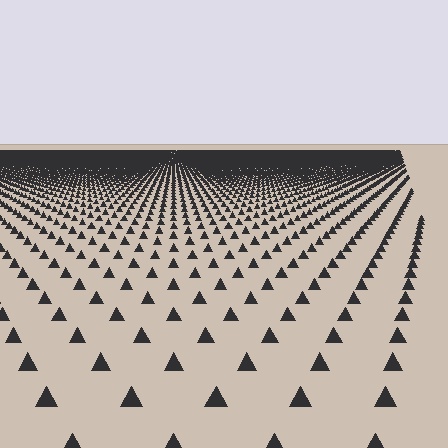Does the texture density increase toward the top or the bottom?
Density increases toward the top.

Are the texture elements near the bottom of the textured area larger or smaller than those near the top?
Larger. Near the bottom, elements are closer to the viewer and appear at a bigger on-screen size.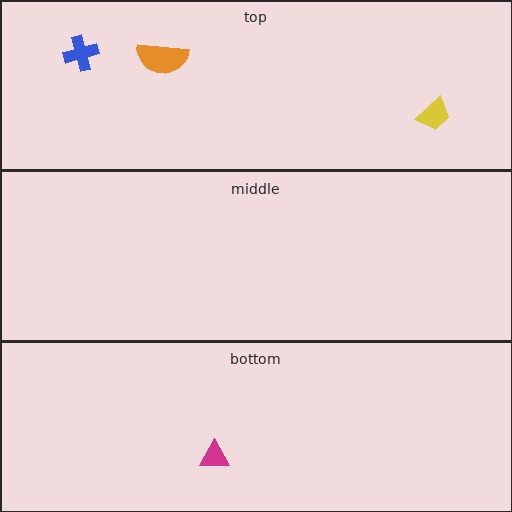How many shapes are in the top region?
3.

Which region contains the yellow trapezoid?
The top region.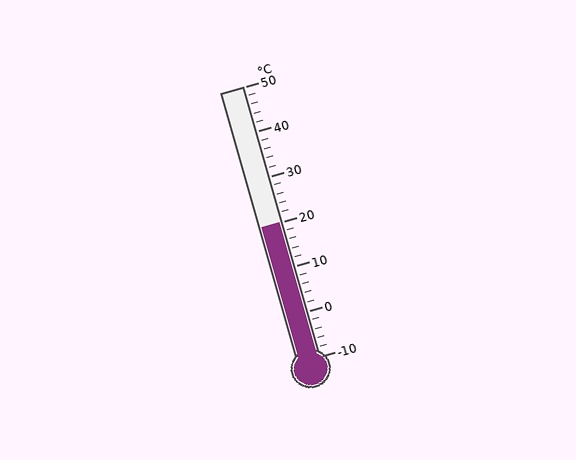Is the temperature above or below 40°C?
The temperature is below 40°C.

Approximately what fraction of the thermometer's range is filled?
The thermometer is filled to approximately 50% of its range.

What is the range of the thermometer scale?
The thermometer scale ranges from -10°C to 50°C.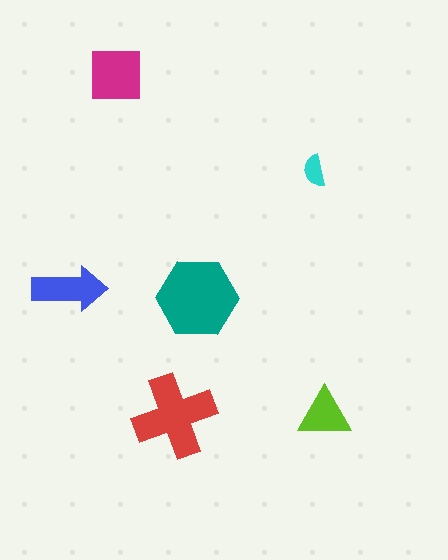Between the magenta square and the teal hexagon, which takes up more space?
The teal hexagon.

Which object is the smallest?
The cyan semicircle.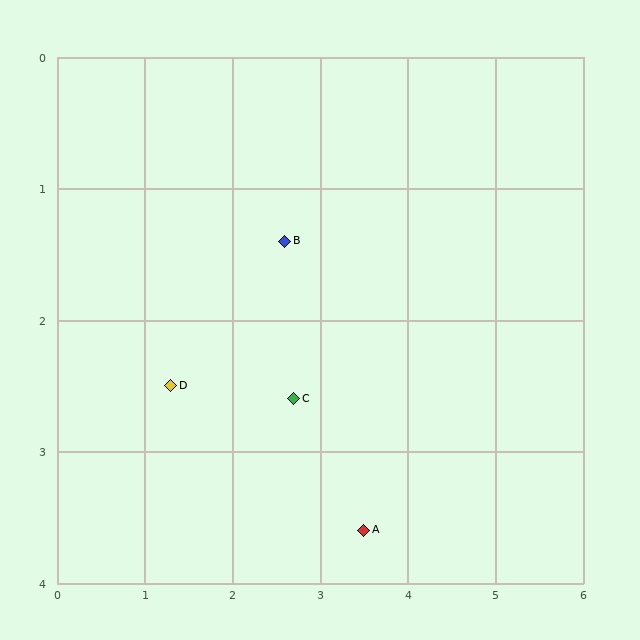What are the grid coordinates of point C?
Point C is at approximately (2.7, 2.6).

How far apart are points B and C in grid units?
Points B and C are about 1.2 grid units apart.